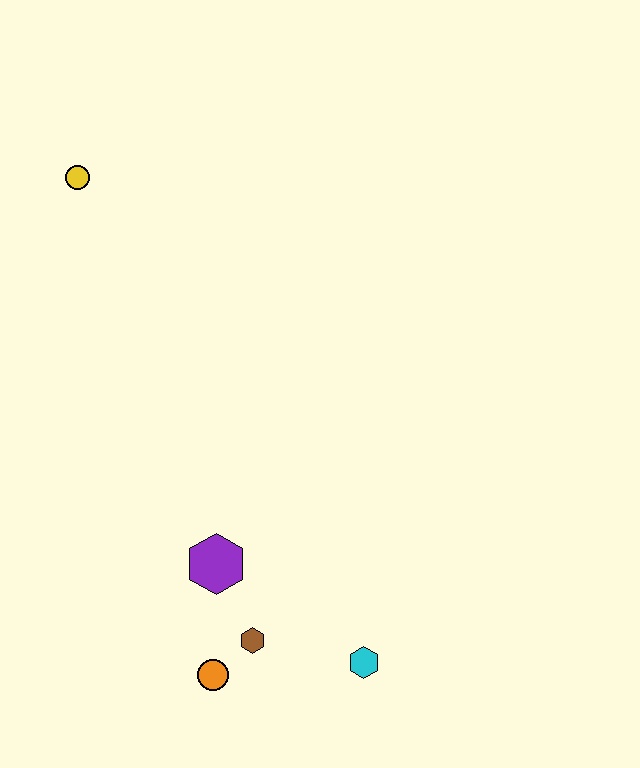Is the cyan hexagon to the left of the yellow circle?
No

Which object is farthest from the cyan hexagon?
The yellow circle is farthest from the cyan hexagon.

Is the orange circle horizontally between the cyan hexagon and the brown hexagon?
No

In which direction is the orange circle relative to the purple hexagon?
The orange circle is below the purple hexagon.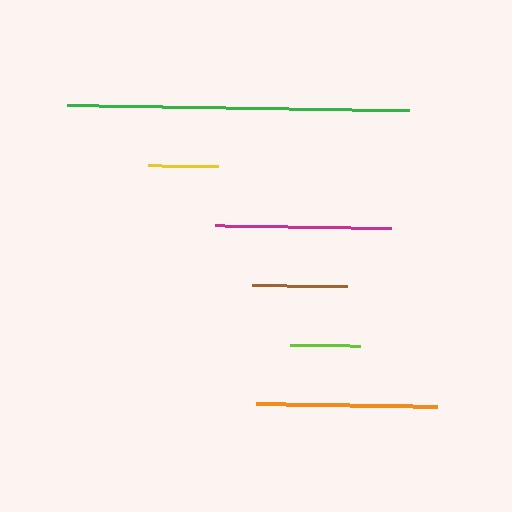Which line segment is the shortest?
The lime line is the shortest at approximately 70 pixels.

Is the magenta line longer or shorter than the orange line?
The orange line is longer than the magenta line.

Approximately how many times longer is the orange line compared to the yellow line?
The orange line is approximately 2.6 times the length of the yellow line.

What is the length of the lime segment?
The lime segment is approximately 70 pixels long.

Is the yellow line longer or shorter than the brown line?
The brown line is longer than the yellow line.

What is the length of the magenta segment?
The magenta segment is approximately 176 pixels long.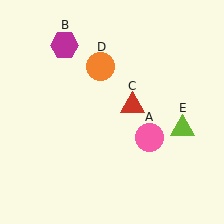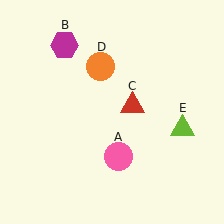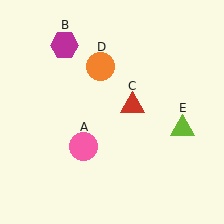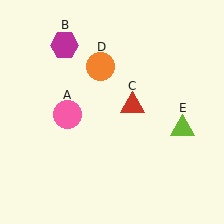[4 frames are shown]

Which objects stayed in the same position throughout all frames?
Magenta hexagon (object B) and red triangle (object C) and orange circle (object D) and lime triangle (object E) remained stationary.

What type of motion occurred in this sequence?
The pink circle (object A) rotated clockwise around the center of the scene.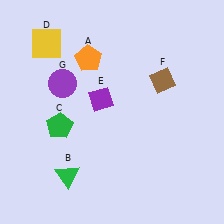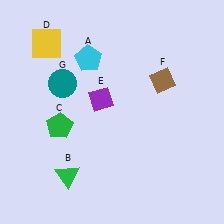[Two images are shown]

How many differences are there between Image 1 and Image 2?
There are 2 differences between the two images.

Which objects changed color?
A changed from orange to cyan. G changed from purple to teal.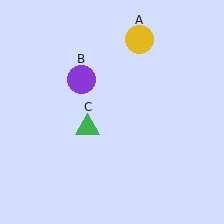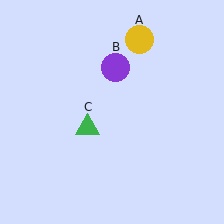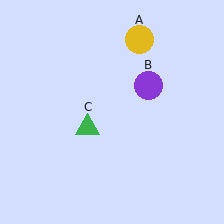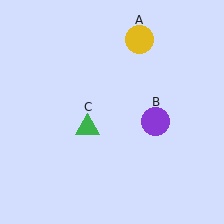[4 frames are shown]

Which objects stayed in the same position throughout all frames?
Yellow circle (object A) and green triangle (object C) remained stationary.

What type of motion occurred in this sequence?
The purple circle (object B) rotated clockwise around the center of the scene.